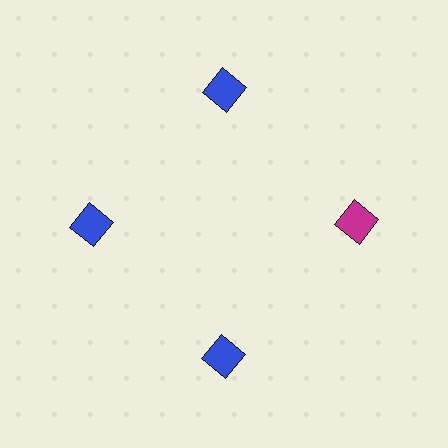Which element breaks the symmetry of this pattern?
The magenta diamond at roughly the 3 o'clock position breaks the symmetry. All other shapes are blue diamonds.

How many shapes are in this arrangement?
There are 4 shapes arranged in a ring pattern.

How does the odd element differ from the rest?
It has a different color: magenta instead of blue.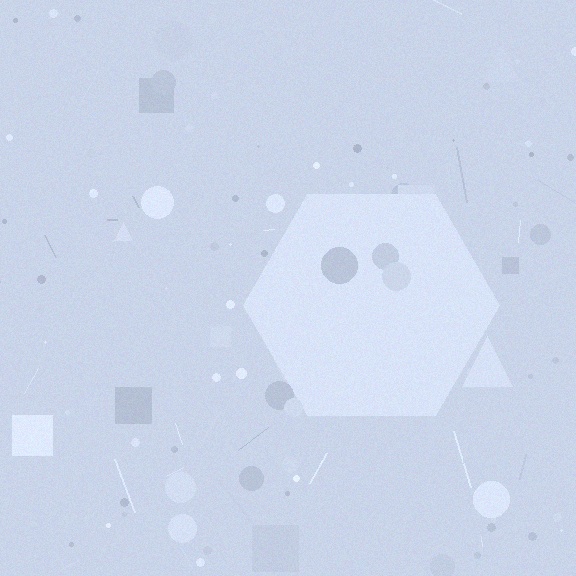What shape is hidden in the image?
A hexagon is hidden in the image.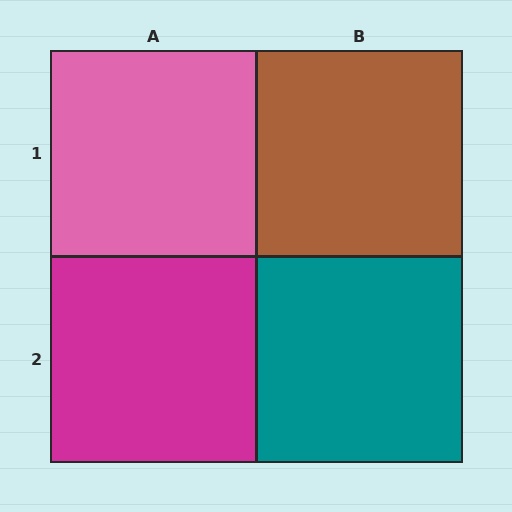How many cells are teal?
1 cell is teal.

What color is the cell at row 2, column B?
Teal.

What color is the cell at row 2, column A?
Magenta.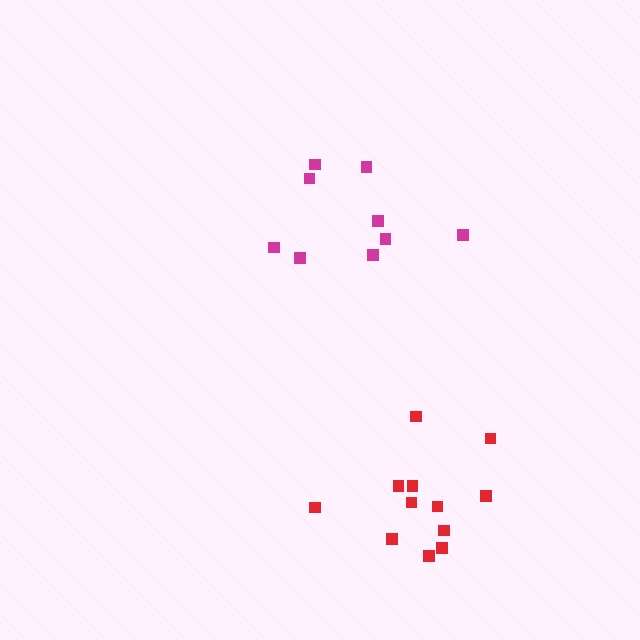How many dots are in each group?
Group 1: 9 dots, Group 2: 12 dots (21 total).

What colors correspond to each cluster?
The clusters are colored: magenta, red.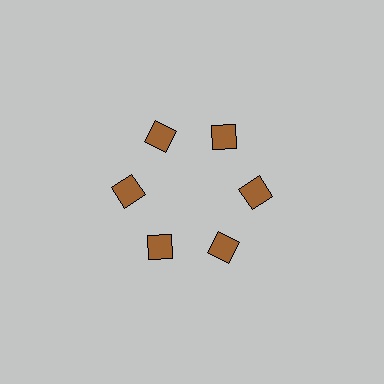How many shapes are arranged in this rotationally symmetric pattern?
There are 6 shapes, arranged in 6 groups of 1.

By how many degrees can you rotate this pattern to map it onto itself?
The pattern maps onto itself every 60 degrees of rotation.